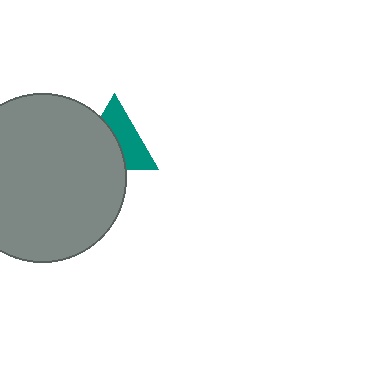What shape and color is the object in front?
The object in front is a gray circle.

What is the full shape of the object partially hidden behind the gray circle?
The partially hidden object is a teal triangle.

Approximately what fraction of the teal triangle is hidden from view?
Roughly 50% of the teal triangle is hidden behind the gray circle.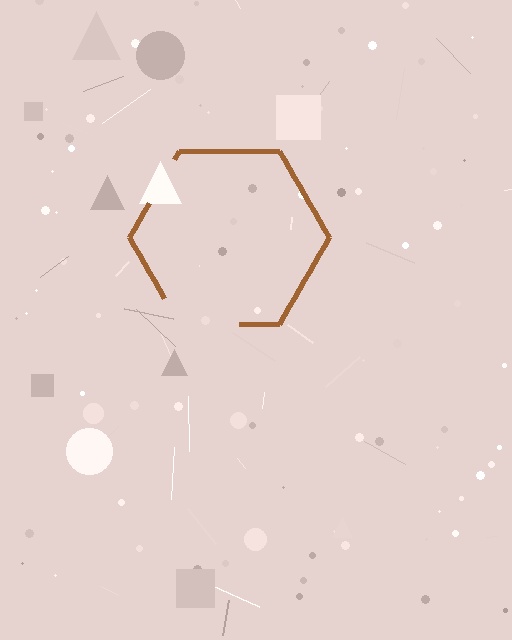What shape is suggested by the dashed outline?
The dashed outline suggests a hexagon.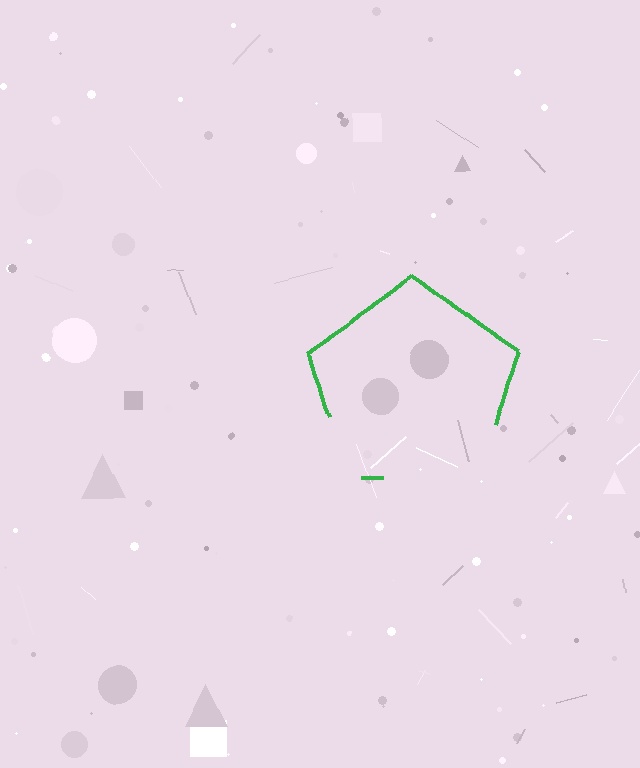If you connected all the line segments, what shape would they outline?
They would outline a pentagon.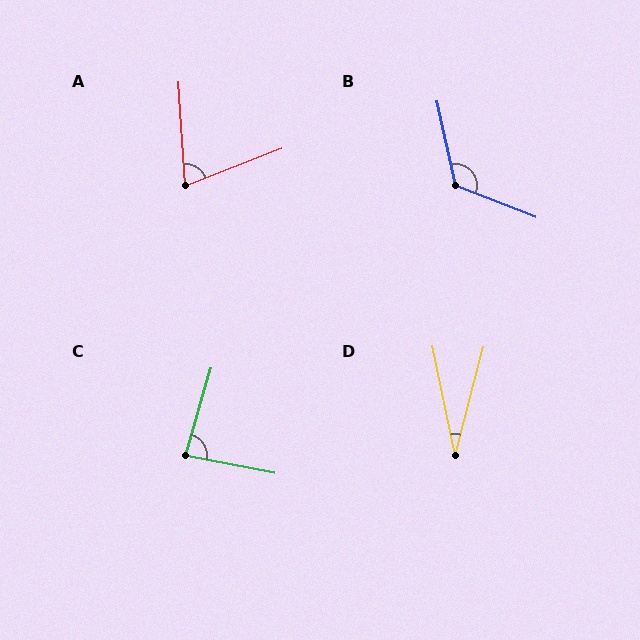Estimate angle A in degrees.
Approximately 73 degrees.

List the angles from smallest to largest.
D (26°), A (73°), C (85°), B (124°).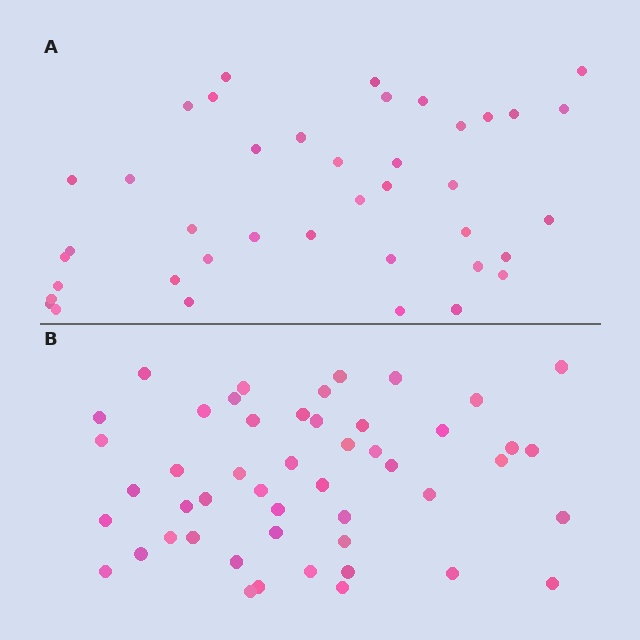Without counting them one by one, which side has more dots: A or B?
Region B (the bottom region) has more dots.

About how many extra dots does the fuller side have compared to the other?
Region B has roughly 8 or so more dots than region A.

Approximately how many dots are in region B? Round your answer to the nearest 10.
About 50 dots. (The exact count is 49, which rounds to 50.)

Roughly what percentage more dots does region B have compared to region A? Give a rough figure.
About 20% more.